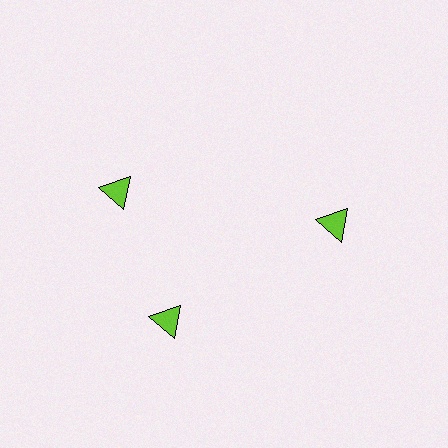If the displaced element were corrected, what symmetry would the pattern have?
It would have 3-fold rotational symmetry — the pattern would map onto itself every 120 degrees.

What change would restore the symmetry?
The symmetry would be restored by rotating it back into even spacing with its neighbors so that all 3 triangles sit at equal angles and equal distance from the center.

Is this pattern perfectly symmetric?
No. The 3 lime triangles are arranged in a ring, but one element near the 11 o'clock position is rotated out of alignment along the ring, breaking the 3-fold rotational symmetry.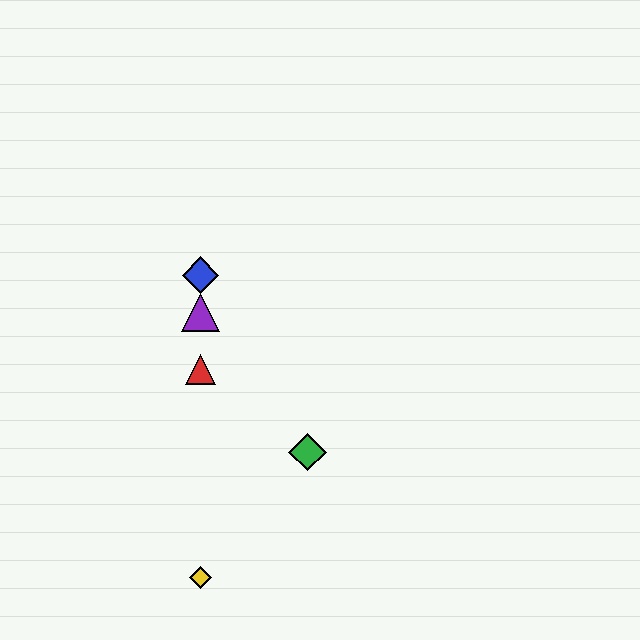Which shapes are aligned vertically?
The red triangle, the blue diamond, the yellow diamond, the purple triangle are aligned vertically.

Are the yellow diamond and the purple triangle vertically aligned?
Yes, both are at x≈200.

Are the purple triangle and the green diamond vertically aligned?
No, the purple triangle is at x≈200 and the green diamond is at x≈308.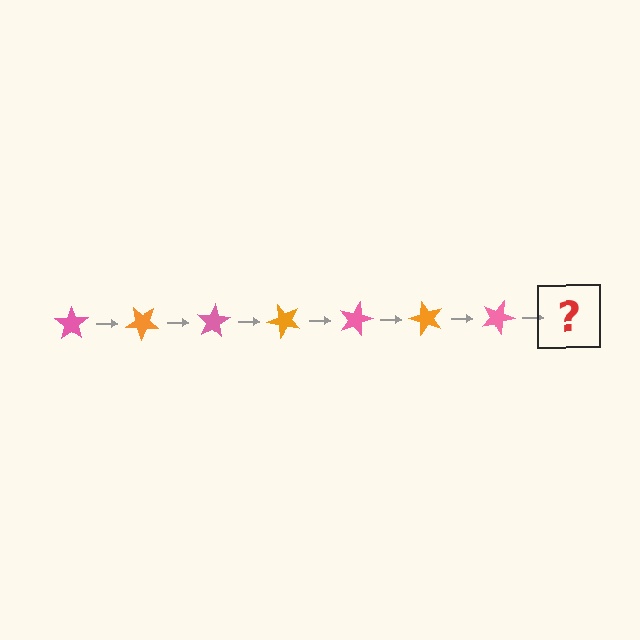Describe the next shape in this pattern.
It should be an orange star, rotated 280 degrees from the start.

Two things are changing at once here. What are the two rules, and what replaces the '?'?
The two rules are that it rotates 40 degrees each step and the color cycles through pink and orange. The '?' should be an orange star, rotated 280 degrees from the start.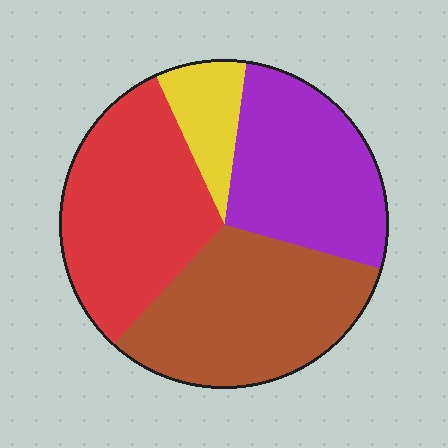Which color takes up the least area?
Yellow, at roughly 10%.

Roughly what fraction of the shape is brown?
Brown covers roughly 30% of the shape.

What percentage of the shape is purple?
Purple covers about 25% of the shape.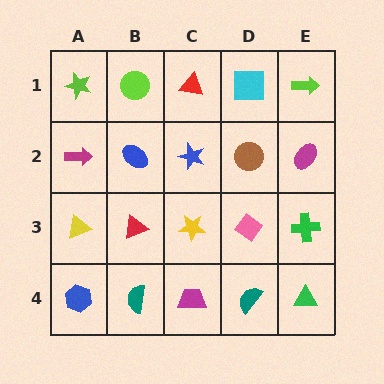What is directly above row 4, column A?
A yellow triangle.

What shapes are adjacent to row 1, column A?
A magenta arrow (row 2, column A), a lime circle (row 1, column B).